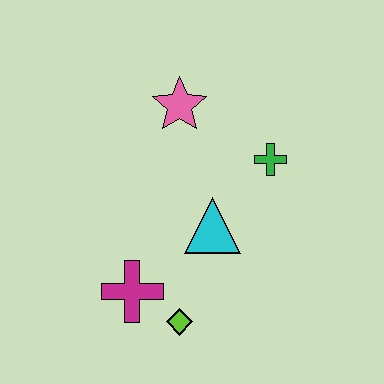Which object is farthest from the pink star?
The lime diamond is farthest from the pink star.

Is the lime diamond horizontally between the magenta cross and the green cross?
Yes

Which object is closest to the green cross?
The cyan triangle is closest to the green cross.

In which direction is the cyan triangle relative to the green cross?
The cyan triangle is below the green cross.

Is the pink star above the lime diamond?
Yes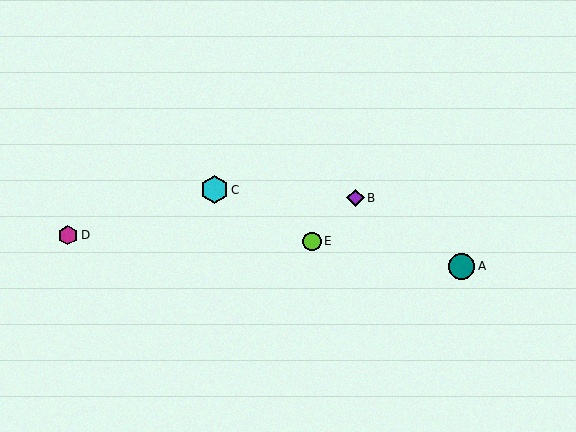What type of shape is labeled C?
Shape C is a cyan hexagon.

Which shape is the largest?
The cyan hexagon (labeled C) is the largest.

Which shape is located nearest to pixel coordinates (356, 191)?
The purple diamond (labeled B) at (356, 198) is nearest to that location.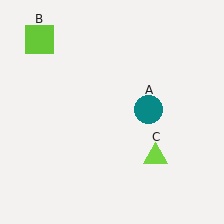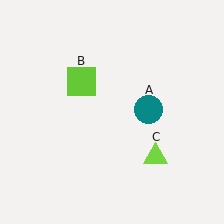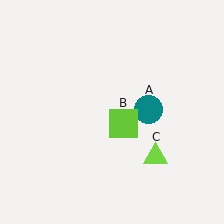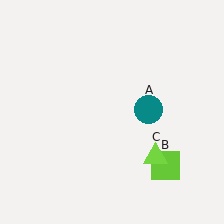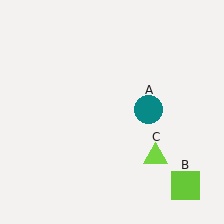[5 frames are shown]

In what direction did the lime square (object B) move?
The lime square (object B) moved down and to the right.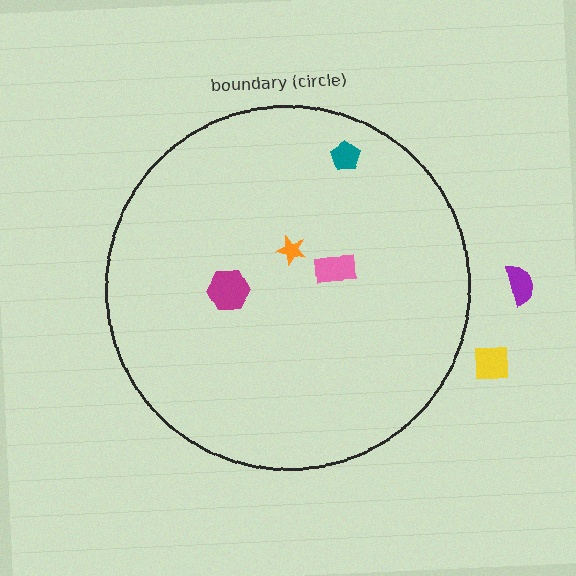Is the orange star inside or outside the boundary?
Inside.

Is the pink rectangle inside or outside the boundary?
Inside.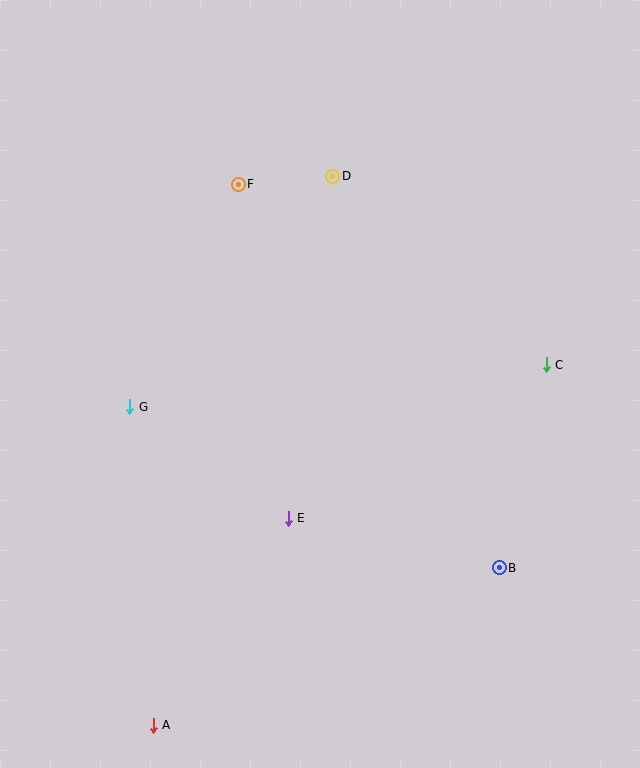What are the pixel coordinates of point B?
Point B is at (499, 568).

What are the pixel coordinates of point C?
Point C is at (546, 365).